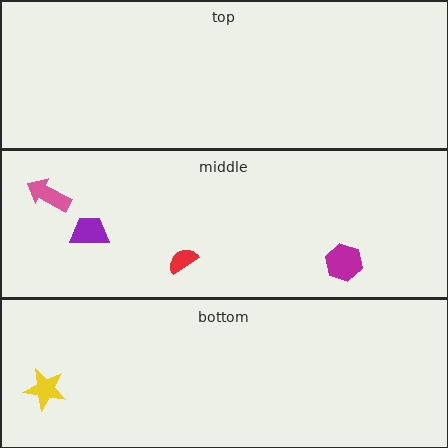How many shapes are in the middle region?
4.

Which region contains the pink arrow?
The middle region.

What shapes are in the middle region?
The pink arrow, the red semicircle, the magenta hexagon, the purple trapezoid.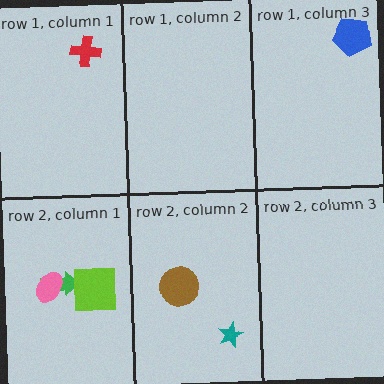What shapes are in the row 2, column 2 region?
The brown circle, the teal star.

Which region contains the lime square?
The row 2, column 1 region.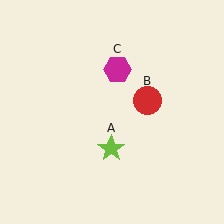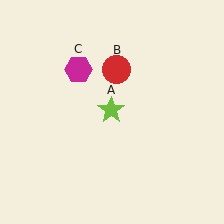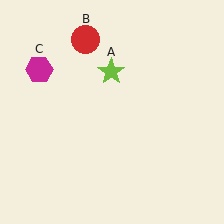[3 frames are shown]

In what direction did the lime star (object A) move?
The lime star (object A) moved up.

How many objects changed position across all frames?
3 objects changed position: lime star (object A), red circle (object B), magenta hexagon (object C).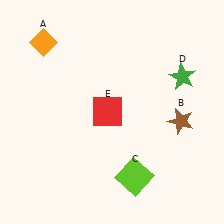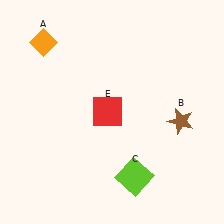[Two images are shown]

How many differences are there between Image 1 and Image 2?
There is 1 difference between the two images.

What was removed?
The green star (D) was removed in Image 2.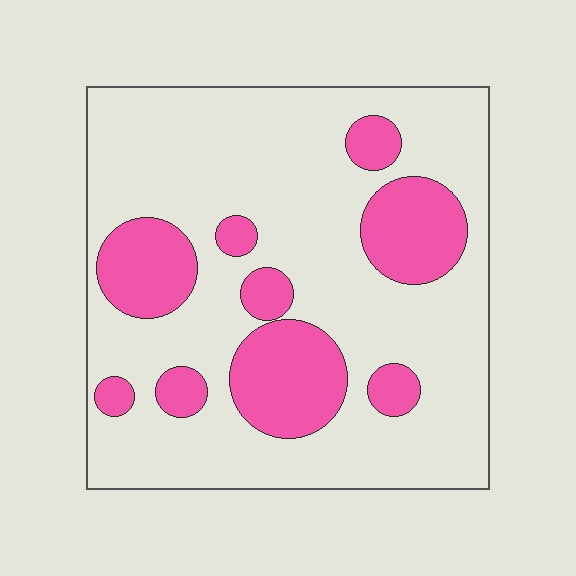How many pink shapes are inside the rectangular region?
9.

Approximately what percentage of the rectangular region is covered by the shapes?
Approximately 25%.